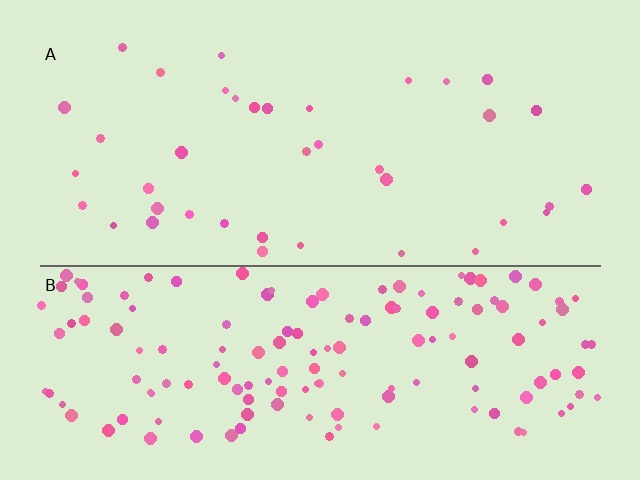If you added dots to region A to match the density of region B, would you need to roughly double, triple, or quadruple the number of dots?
Approximately quadruple.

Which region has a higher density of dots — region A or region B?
B (the bottom).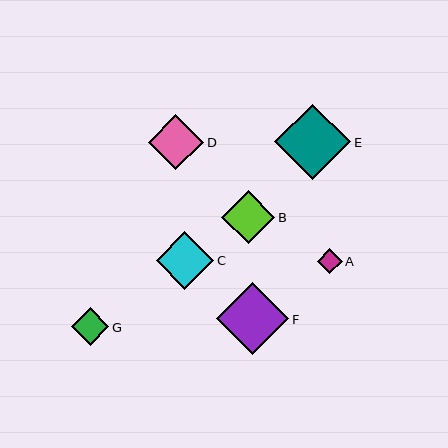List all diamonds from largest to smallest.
From largest to smallest: E, F, C, D, B, G, A.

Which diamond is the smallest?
Diamond A is the smallest with a size of approximately 25 pixels.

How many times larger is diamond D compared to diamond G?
Diamond D is approximately 1.5 times the size of diamond G.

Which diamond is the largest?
Diamond E is the largest with a size of approximately 76 pixels.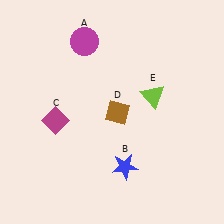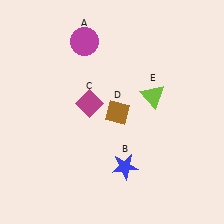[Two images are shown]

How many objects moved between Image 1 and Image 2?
1 object moved between the two images.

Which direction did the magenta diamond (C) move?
The magenta diamond (C) moved right.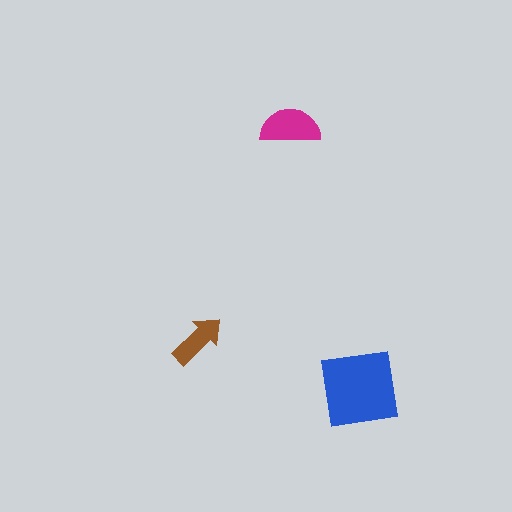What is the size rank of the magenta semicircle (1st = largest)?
2nd.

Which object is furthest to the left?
The brown arrow is leftmost.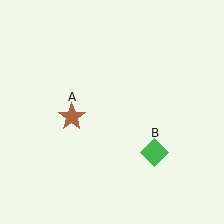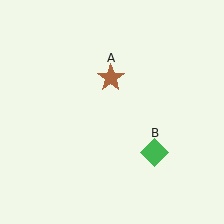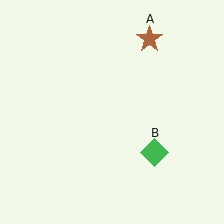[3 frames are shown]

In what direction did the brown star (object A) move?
The brown star (object A) moved up and to the right.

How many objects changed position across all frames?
1 object changed position: brown star (object A).